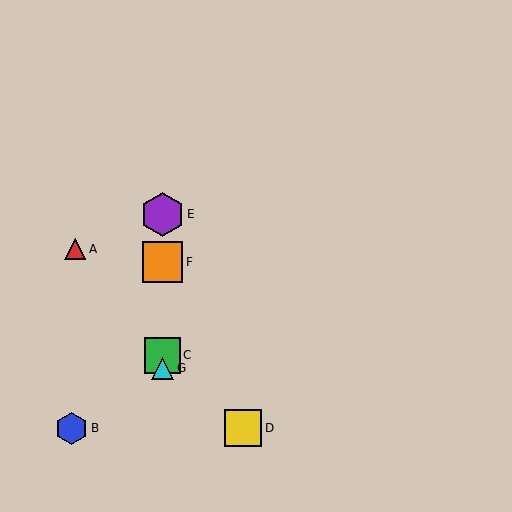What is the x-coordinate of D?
Object D is at x≈243.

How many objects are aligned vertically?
4 objects (C, E, F, G) are aligned vertically.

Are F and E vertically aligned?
Yes, both are at x≈163.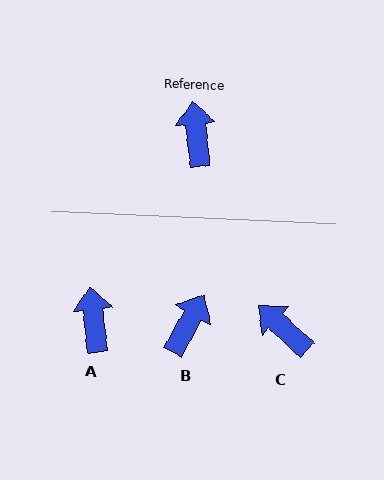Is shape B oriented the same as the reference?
No, it is off by about 36 degrees.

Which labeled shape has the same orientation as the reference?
A.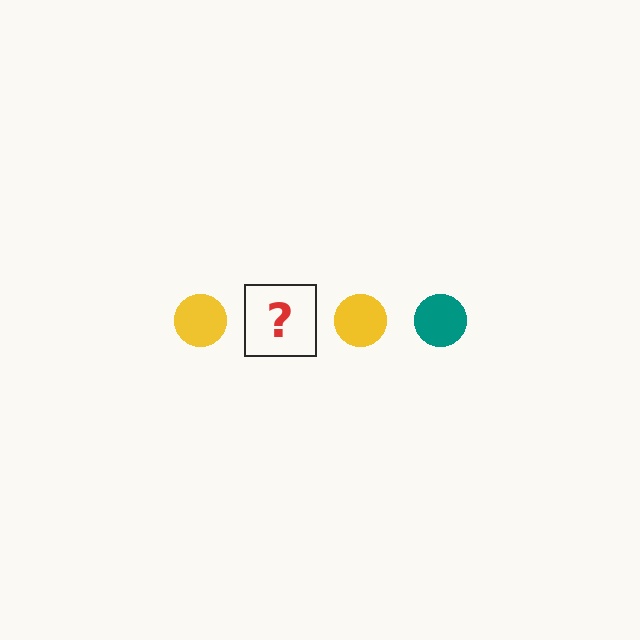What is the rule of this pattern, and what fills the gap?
The rule is that the pattern cycles through yellow, teal circles. The gap should be filled with a teal circle.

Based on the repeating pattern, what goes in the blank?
The blank should be a teal circle.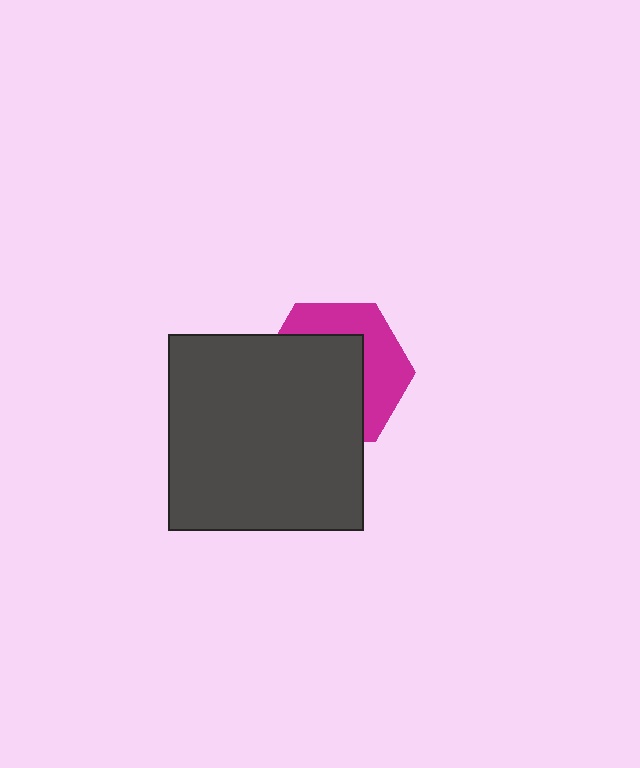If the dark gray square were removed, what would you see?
You would see the complete magenta hexagon.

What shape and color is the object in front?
The object in front is a dark gray square.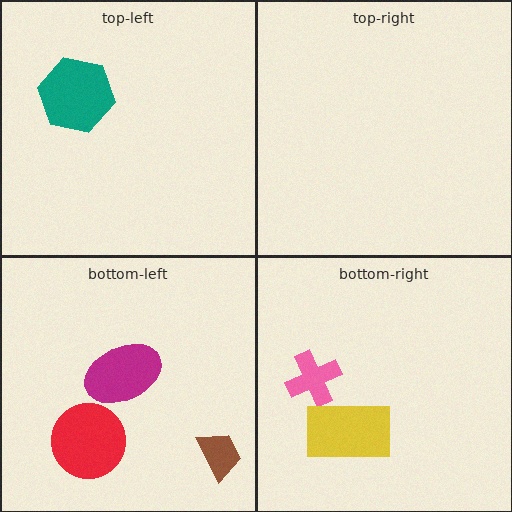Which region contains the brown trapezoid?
The bottom-left region.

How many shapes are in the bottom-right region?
2.